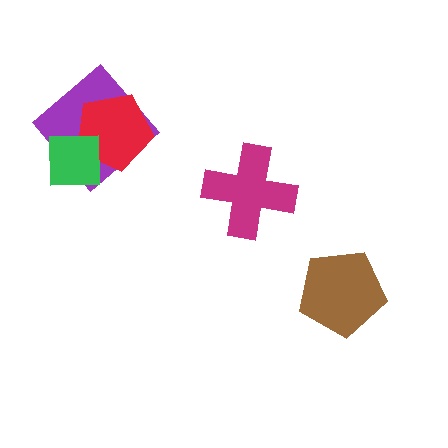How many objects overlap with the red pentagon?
2 objects overlap with the red pentagon.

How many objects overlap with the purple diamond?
2 objects overlap with the purple diamond.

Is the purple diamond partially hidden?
Yes, it is partially covered by another shape.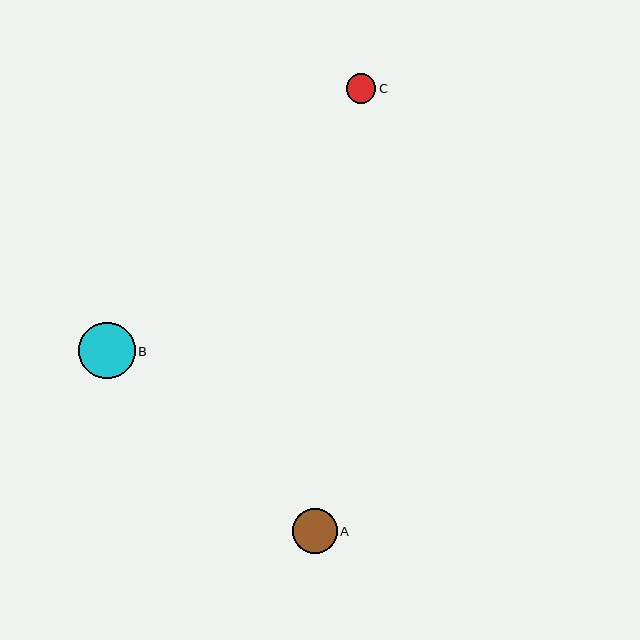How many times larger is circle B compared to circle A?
Circle B is approximately 1.3 times the size of circle A.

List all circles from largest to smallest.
From largest to smallest: B, A, C.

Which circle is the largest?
Circle B is the largest with a size of approximately 56 pixels.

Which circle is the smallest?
Circle C is the smallest with a size of approximately 30 pixels.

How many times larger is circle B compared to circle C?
Circle B is approximately 1.9 times the size of circle C.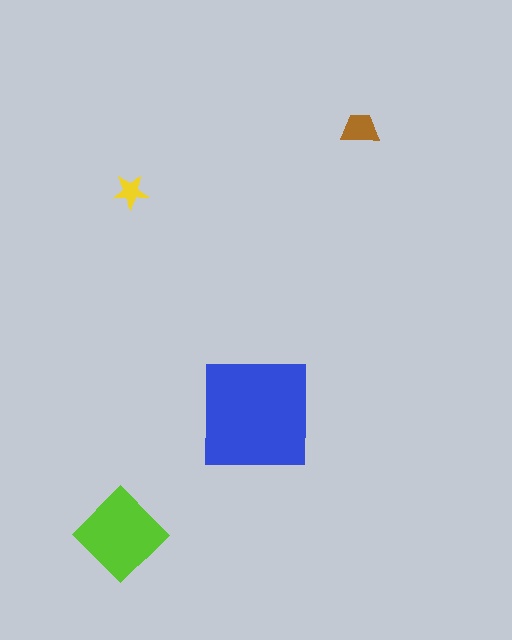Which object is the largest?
The blue square.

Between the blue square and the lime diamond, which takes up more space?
The blue square.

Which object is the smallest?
The yellow star.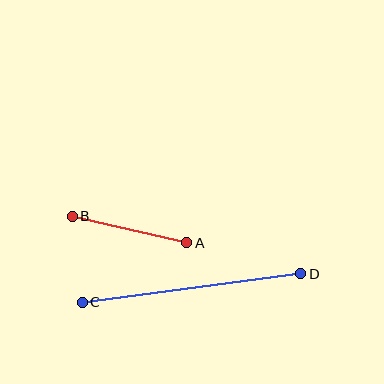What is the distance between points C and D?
The distance is approximately 220 pixels.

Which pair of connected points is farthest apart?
Points C and D are farthest apart.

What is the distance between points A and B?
The distance is approximately 117 pixels.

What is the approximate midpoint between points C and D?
The midpoint is at approximately (192, 288) pixels.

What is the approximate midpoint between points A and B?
The midpoint is at approximately (130, 229) pixels.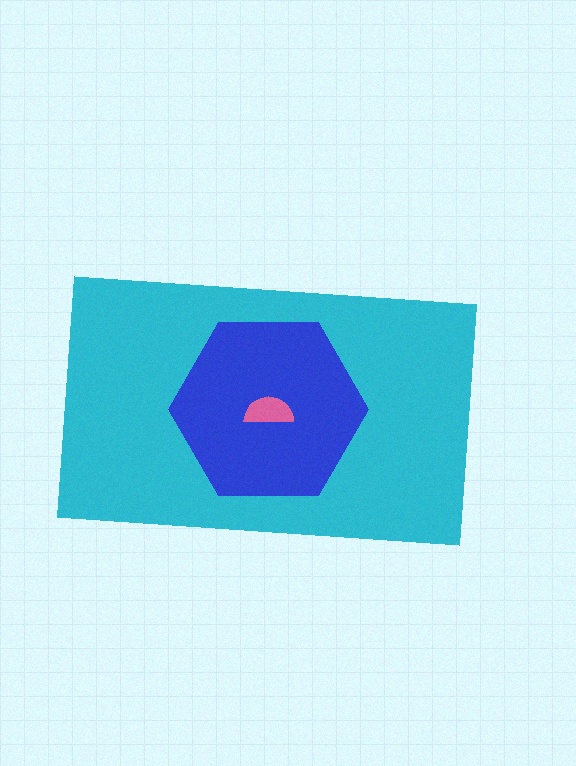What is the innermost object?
The pink semicircle.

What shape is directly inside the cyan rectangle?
The blue hexagon.